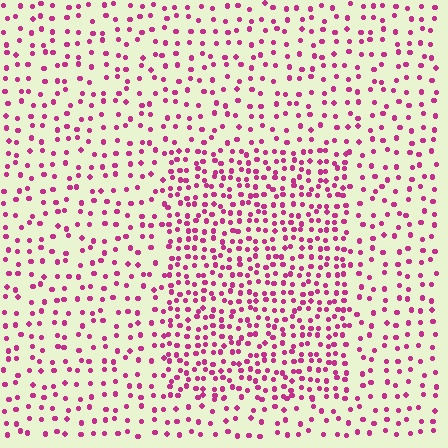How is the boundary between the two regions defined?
The boundary is defined by a change in element density (approximately 2.0x ratio). All elements are the same color, size, and shape.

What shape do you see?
I see a rectangle.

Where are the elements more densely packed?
The elements are more densely packed inside the rectangle boundary.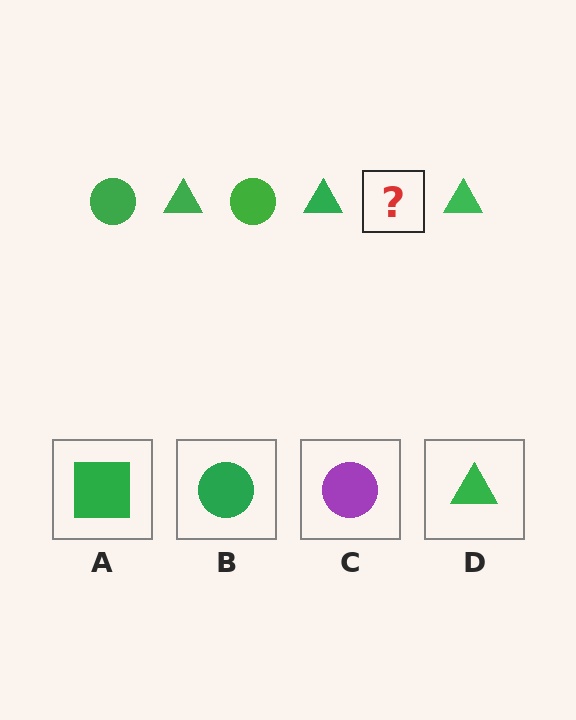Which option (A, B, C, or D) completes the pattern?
B.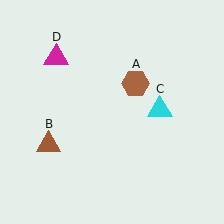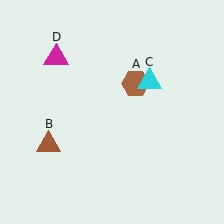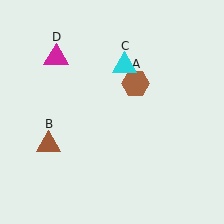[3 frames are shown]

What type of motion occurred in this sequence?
The cyan triangle (object C) rotated counterclockwise around the center of the scene.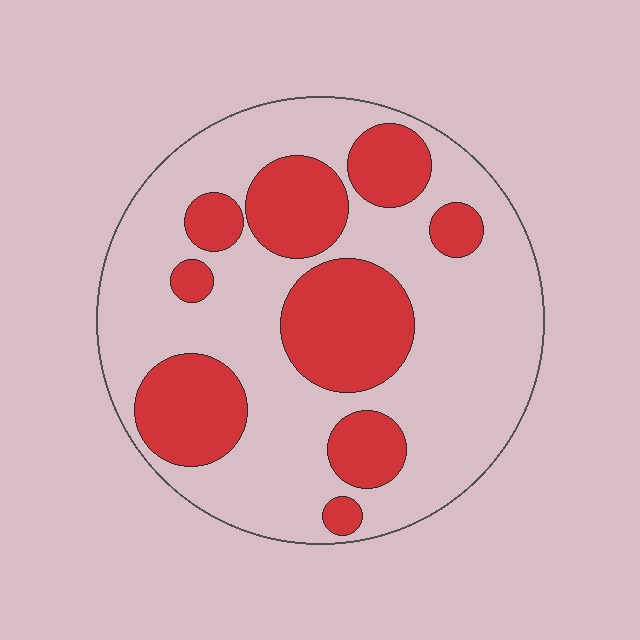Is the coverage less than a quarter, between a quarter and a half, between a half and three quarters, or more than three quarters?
Between a quarter and a half.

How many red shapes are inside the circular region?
9.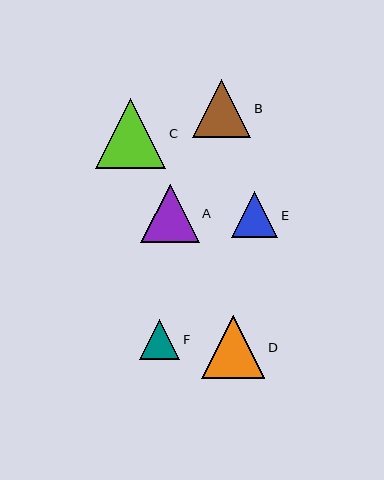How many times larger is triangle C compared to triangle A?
Triangle C is approximately 1.2 times the size of triangle A.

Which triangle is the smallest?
Triangle F is the smallest with a size of approximately 40 pixels.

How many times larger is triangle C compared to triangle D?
Triangle C is approximately 1.1 times the size of triangle D.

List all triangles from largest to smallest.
From largest to smallest: C, D, A, B, E, F.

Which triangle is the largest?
Triangle C is the largest with a size of approximately 70 pixels.